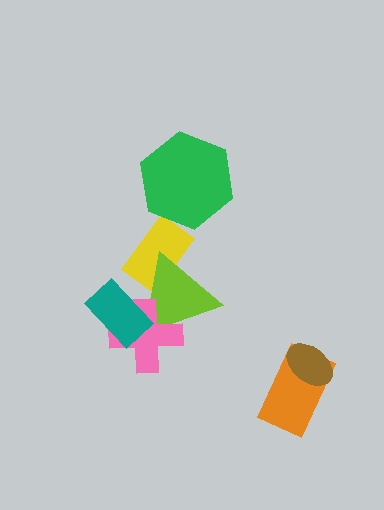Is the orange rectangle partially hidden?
Yes, it is partially covered by another shape.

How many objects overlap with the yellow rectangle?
1 object overlaps with the yellow rectangle.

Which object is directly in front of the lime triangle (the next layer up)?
The pink cross is directly in front of the lime triangle.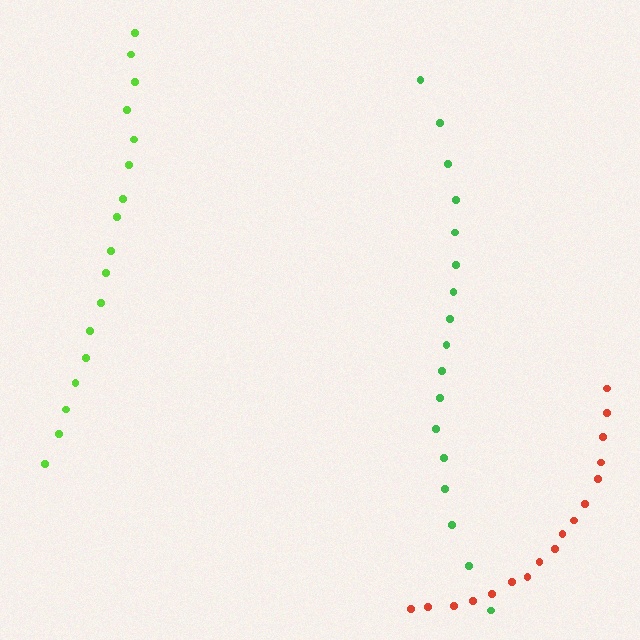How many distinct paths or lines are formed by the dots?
There are 3 distinct paths.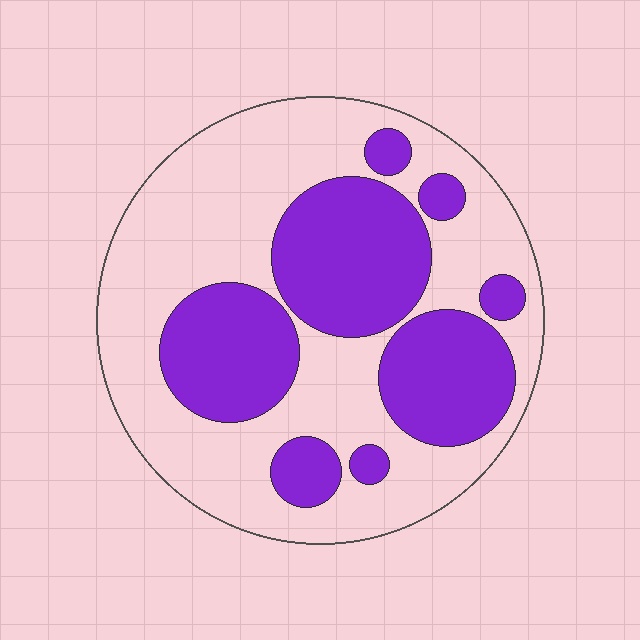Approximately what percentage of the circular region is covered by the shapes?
Approximately 40%.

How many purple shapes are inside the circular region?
8.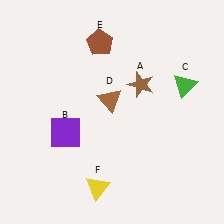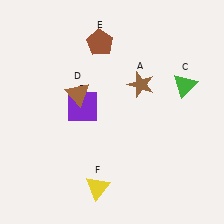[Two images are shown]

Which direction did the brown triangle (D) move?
The brown triangle (D) moved left.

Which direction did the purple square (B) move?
The purple square (B) moved up.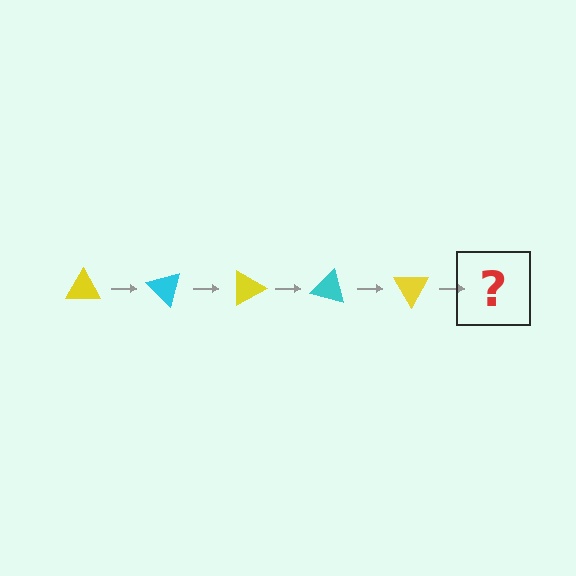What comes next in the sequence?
The next element should be a cyan triangle, rotated 225 degrees from the start.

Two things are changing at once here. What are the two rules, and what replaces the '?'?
The two rules are that it rotates 45 degrees each step and the color cycles through yellow and cyan. The '?' should be a cyan triangle, rotated 225 degrees from the start.